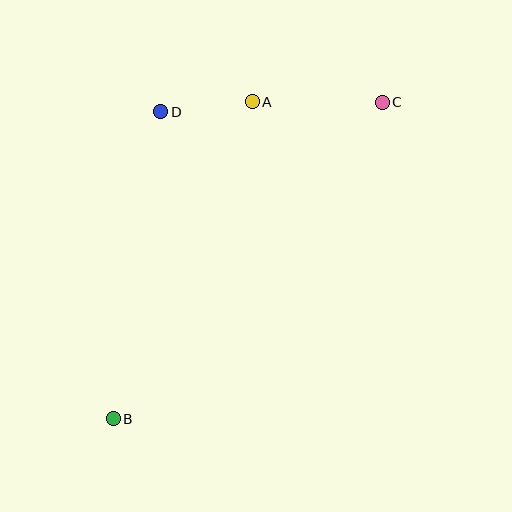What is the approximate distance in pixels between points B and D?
The distance between B and D is approximately 311 pixels.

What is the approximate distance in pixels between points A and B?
The distance between A and B is approximately 346 pixels.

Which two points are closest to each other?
Points A and D are closest to each other.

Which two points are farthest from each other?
Points B and C are farthest from each other.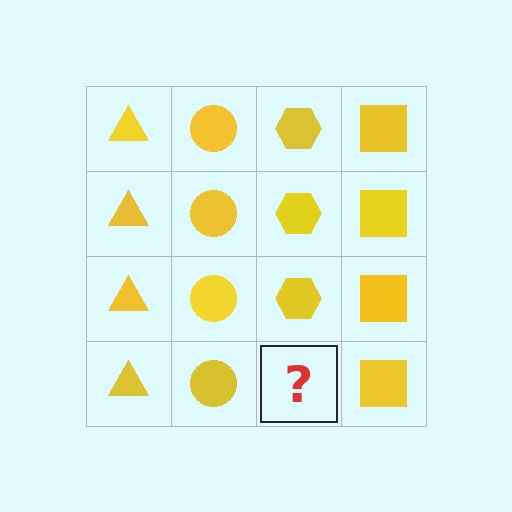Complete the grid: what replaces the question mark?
The question mark should be replaced with a yellow hexagon.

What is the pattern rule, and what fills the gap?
The rule is that each column has a consistent shape. The gap should be filled with a yellow hexagon.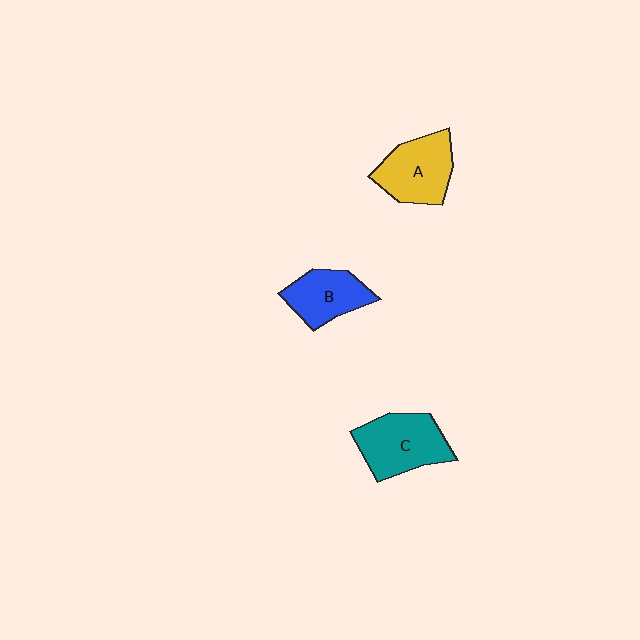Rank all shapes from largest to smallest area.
From largest to smallest: C (teal), A (yellow), B (blue).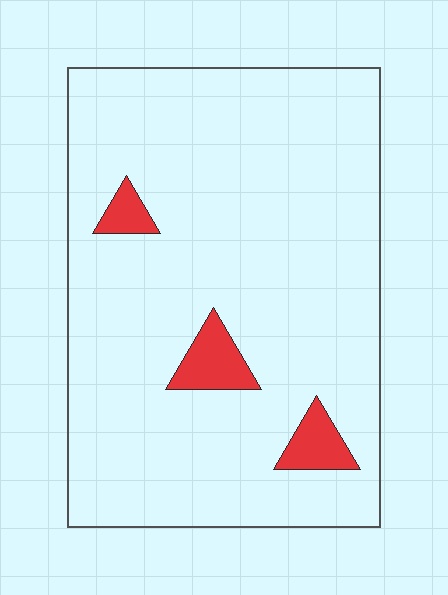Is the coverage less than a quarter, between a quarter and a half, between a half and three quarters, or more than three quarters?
Less than a quarter.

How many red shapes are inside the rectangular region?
3.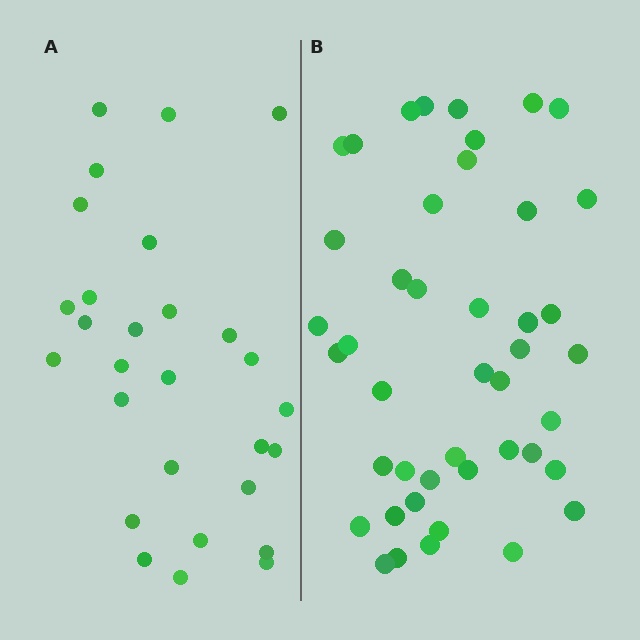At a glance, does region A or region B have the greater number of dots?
Region B (the right region) has more dots.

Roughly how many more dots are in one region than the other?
Region B has approximately 15 more dots than region A.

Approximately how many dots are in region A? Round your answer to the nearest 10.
About 30 dots. (The exact count is 28, which rounds to 30.)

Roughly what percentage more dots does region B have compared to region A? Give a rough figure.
About 55% more.